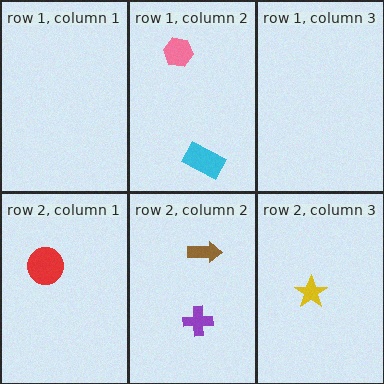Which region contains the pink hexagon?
The row 1, column 2 region.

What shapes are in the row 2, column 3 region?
The yellow star.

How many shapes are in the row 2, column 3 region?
1.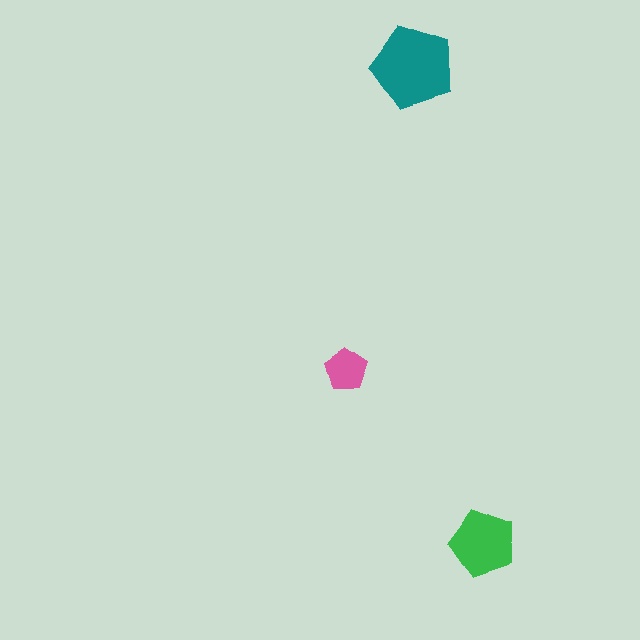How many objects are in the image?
There are 3 objects in the image.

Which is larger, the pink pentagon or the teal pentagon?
The teal one.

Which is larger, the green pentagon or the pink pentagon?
The green one.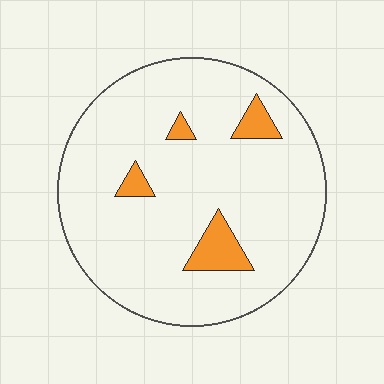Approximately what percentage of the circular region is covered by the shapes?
Approximately 10%.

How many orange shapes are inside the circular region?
4.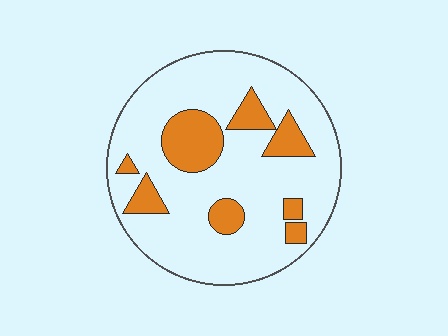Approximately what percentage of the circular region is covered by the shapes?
Approximately 20%.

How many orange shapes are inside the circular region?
8.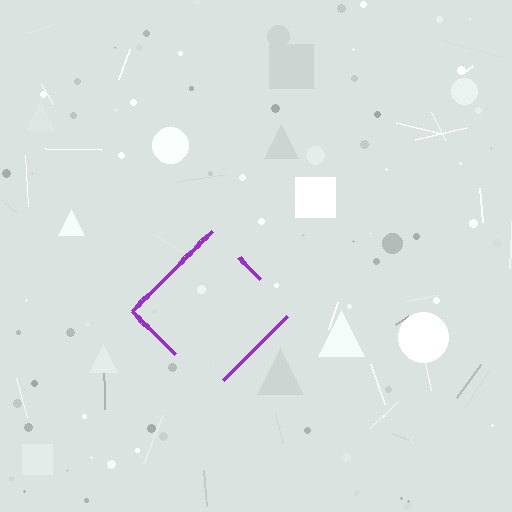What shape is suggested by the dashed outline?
The dashed outline suggests a diamond.